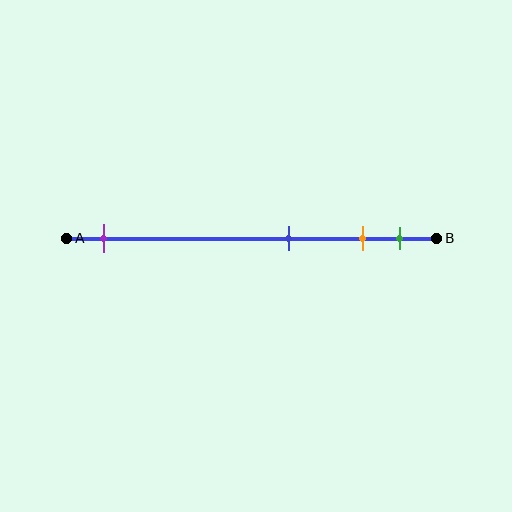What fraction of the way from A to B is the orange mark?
The orange mark is approximately 80% (0.8) of the way from A to B.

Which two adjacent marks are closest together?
The orange and green marks are the closest adjacent pair.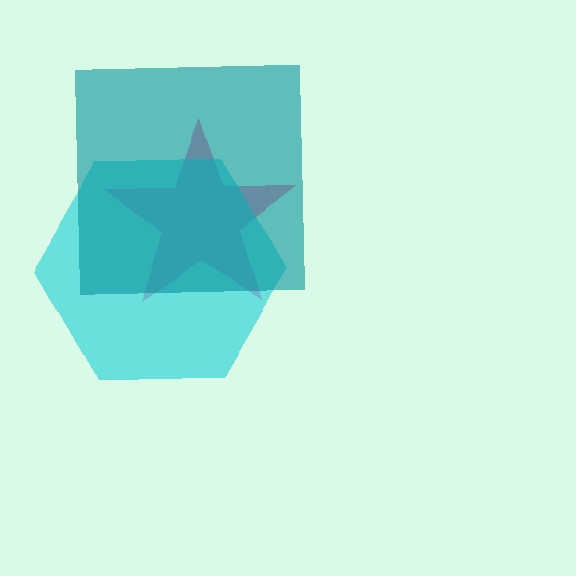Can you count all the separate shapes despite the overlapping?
Yes, there are 3 separate shapes.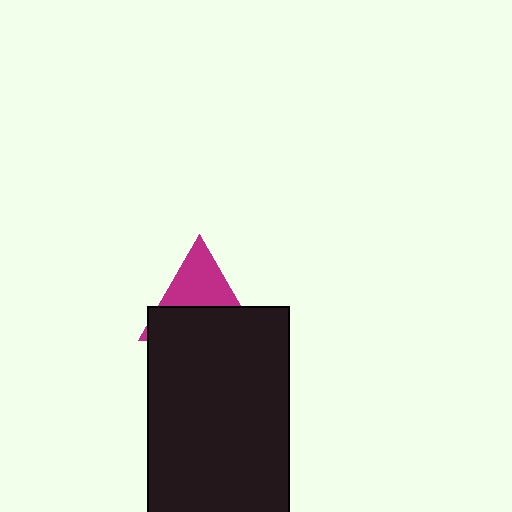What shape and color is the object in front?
The object in front is a black rectangle.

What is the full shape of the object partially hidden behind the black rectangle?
The partially hidden object is a magenta triangle.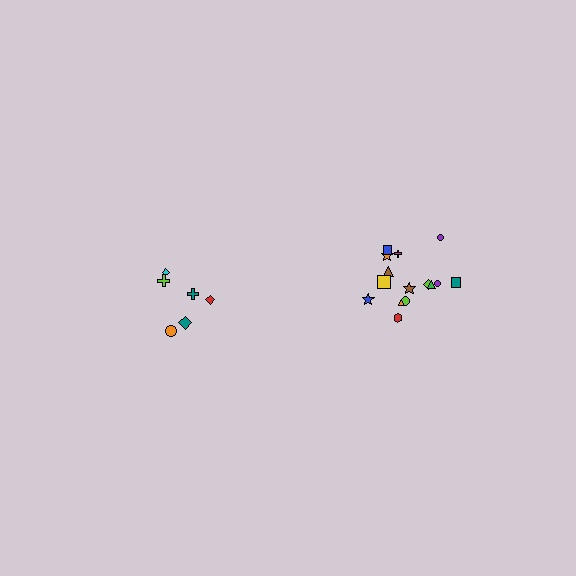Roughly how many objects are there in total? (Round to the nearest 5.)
Roughly 20 objects in total.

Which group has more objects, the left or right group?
The right group.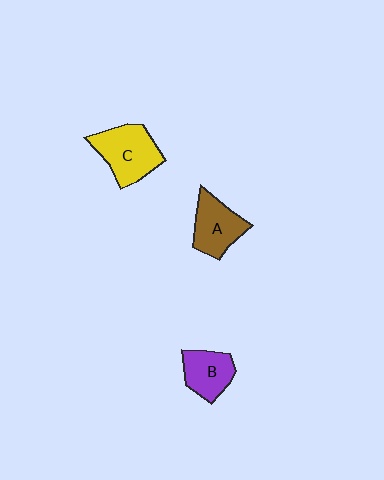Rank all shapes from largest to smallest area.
From largest to smallest: C (yellow), A (brown), B (purple).